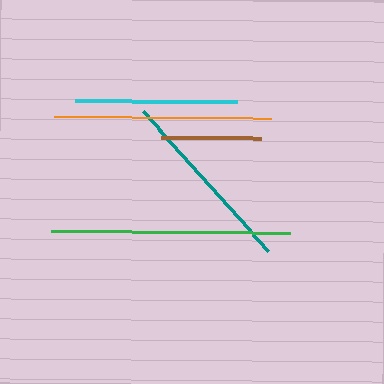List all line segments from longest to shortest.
From longest to shortest: green, orange, teal, cyan, brown.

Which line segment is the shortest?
The brown line is the shortest at approximately 99 pixels.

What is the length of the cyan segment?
The cyan segment is approximately 162 pixels long.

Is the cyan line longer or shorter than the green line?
The green line is longer than the cyan line.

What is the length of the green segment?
The green segment is approximately 239 pixels long.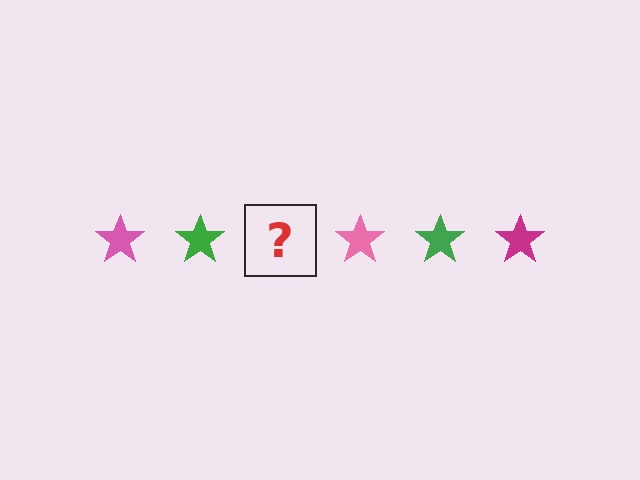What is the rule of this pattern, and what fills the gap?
The rule is that the pattern cycles through pink, green, magenta stars. The gap should be filled with a magenta star.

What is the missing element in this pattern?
The missing element is a magenta star.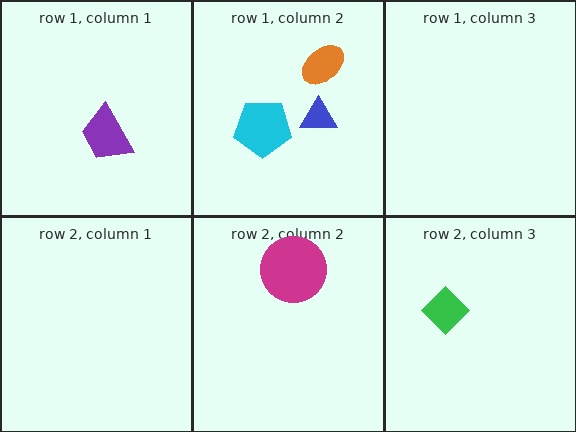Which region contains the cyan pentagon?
The row 1, column 2 region.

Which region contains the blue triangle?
The row 1, column 2 region.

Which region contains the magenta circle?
The row 2, column 2 region.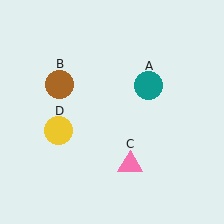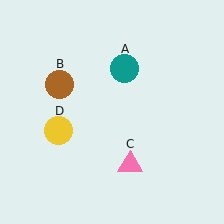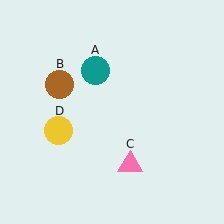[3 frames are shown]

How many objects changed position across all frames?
1 object changed position: teal circle (object A).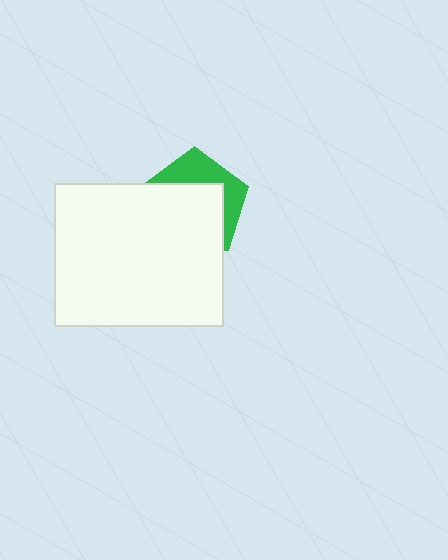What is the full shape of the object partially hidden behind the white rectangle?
The partially hidden object is a green pentagon.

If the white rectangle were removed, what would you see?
You would see the complete green pentagon.